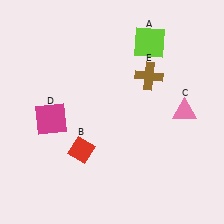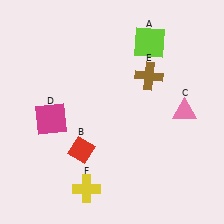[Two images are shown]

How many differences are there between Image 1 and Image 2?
There is 1 difference between the two images.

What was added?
A yellow cross (F) was added in Image 2.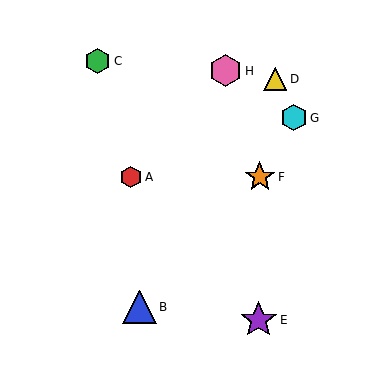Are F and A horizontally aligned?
Yes, both are at y≈177.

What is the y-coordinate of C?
Object C is at y≈61.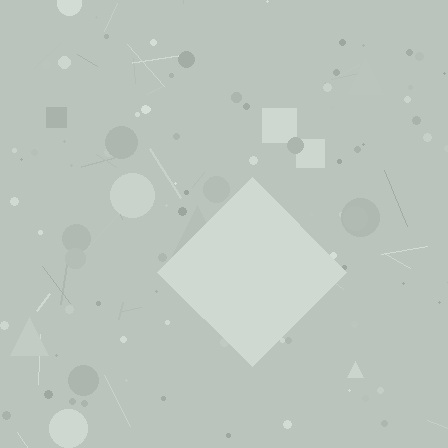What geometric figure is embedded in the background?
A diamond is embedded in the background.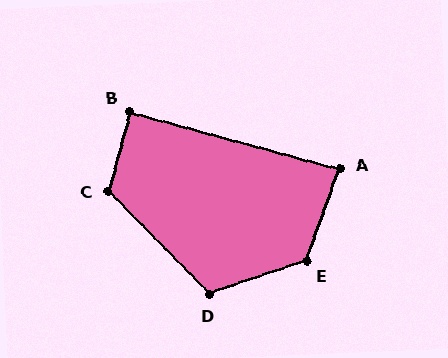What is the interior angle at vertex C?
Approximately 121 degrees (obtuse).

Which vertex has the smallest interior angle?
A, at approximately 85 degrees.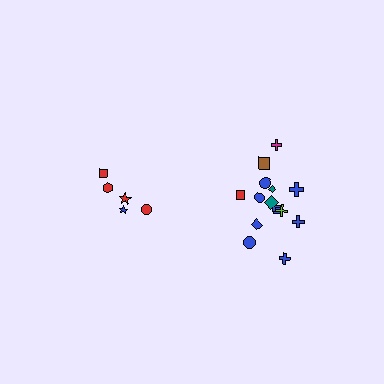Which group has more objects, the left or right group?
The right group.